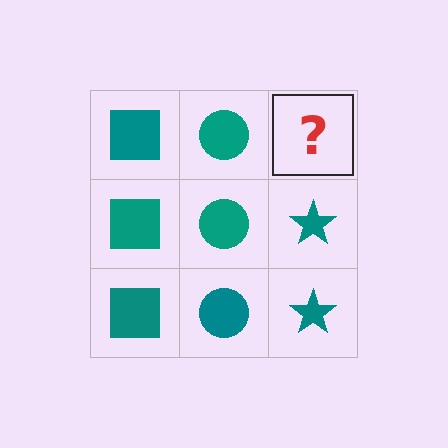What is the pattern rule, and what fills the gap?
The rule is that each column has a consistent shape. The gap should be filled with a teal star.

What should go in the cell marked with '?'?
The missing cell should contain a teal star.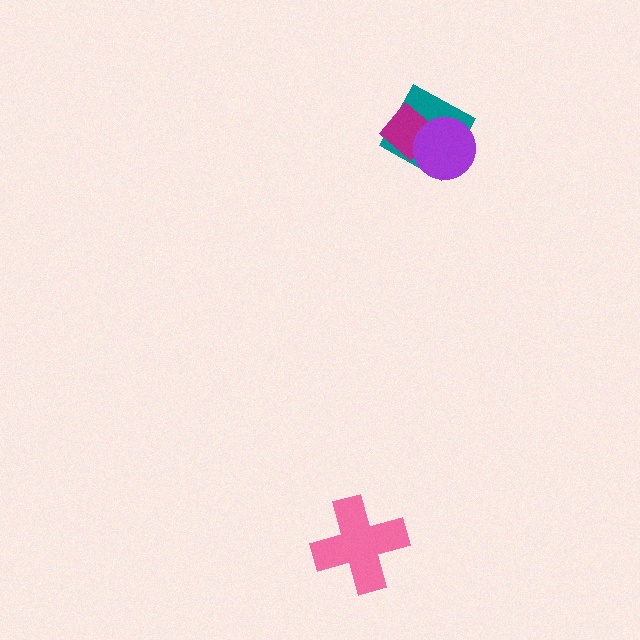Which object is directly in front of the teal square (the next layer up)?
The magenta diamond is directly in front of the teal square.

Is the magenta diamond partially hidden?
Yes, it is partially covered by another shape.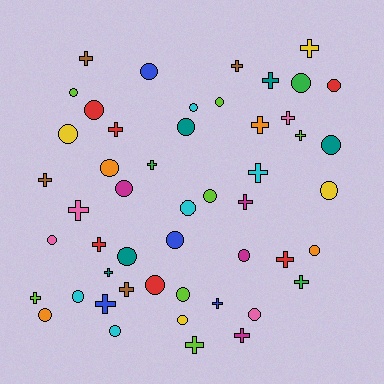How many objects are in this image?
There are 50 objects.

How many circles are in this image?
There are 27 circles.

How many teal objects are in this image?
There are 5 teal objects.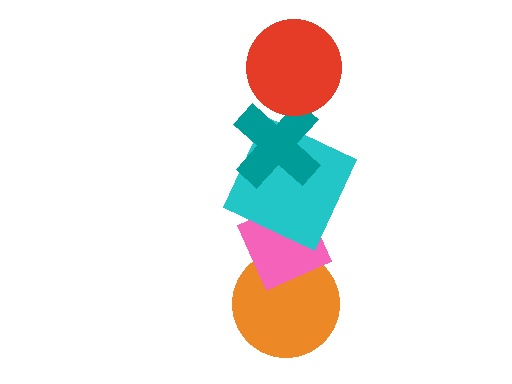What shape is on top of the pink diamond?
The cyan square is on top of the pink diamond.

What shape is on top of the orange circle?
The pink diamond is on top of the orange circle.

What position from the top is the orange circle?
The orange circle is 5th from the top.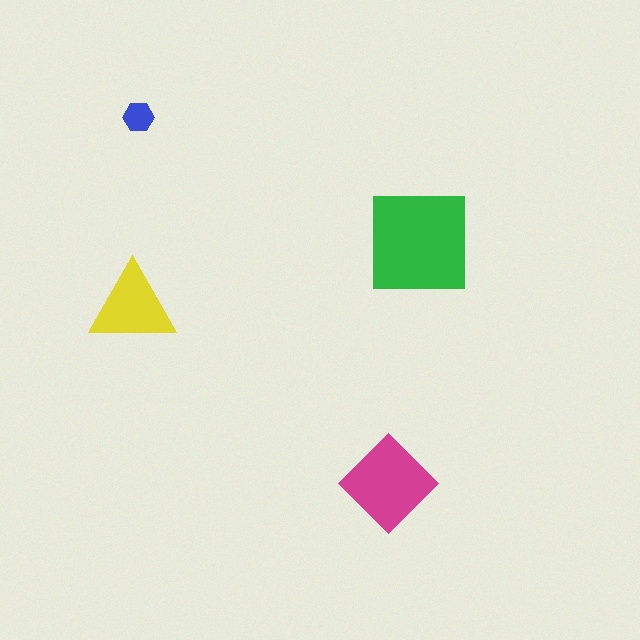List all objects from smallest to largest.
The blue hexagon, the yellow triangle, the magenta diamond, the green square.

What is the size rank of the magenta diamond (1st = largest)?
2nd.